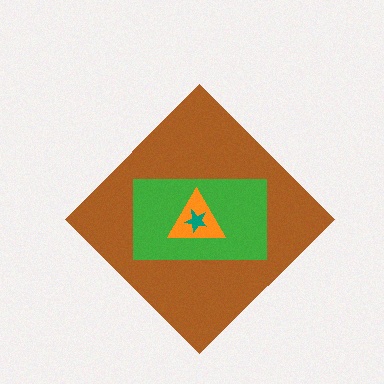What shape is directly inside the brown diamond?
The green rectangle.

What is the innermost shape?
The teal star.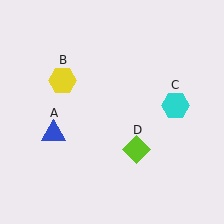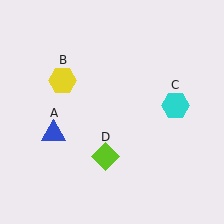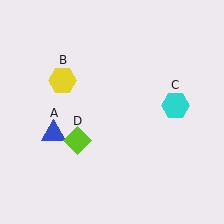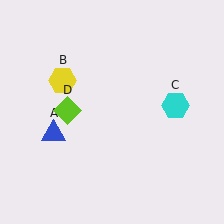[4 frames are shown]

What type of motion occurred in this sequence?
The lime diamond (object D) rotated clockwise around the center of the scene.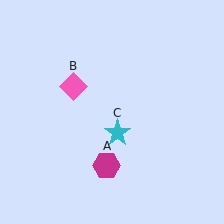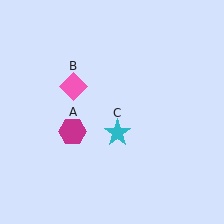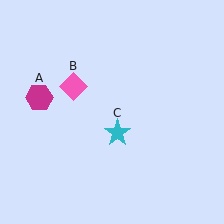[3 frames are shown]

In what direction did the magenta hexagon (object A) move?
The magenta hexagon (object A) moved up and to the left.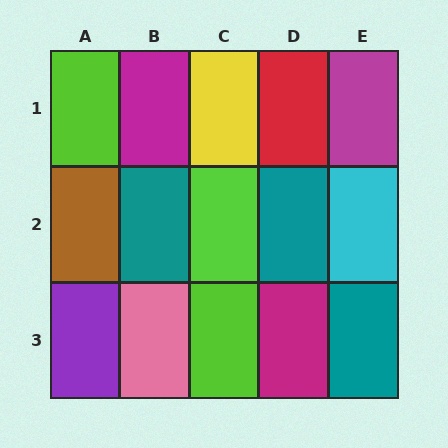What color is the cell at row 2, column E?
Cyan.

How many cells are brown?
1 cell is brown.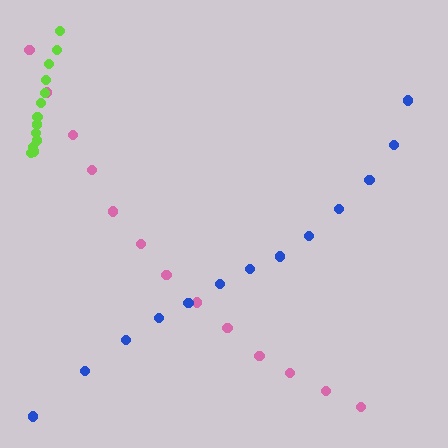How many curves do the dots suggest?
There are 3 distinct paths.